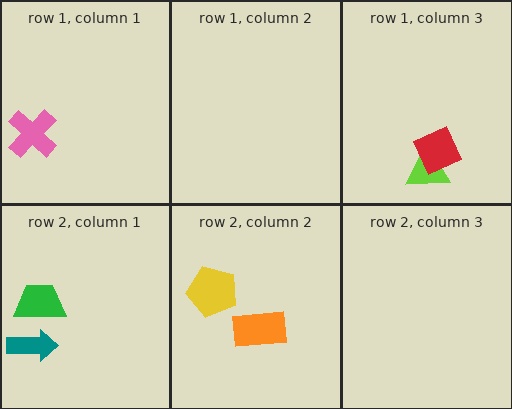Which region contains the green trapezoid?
The row 2, column 1 region.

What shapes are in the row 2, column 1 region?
The teal arrow, the green trapezoid.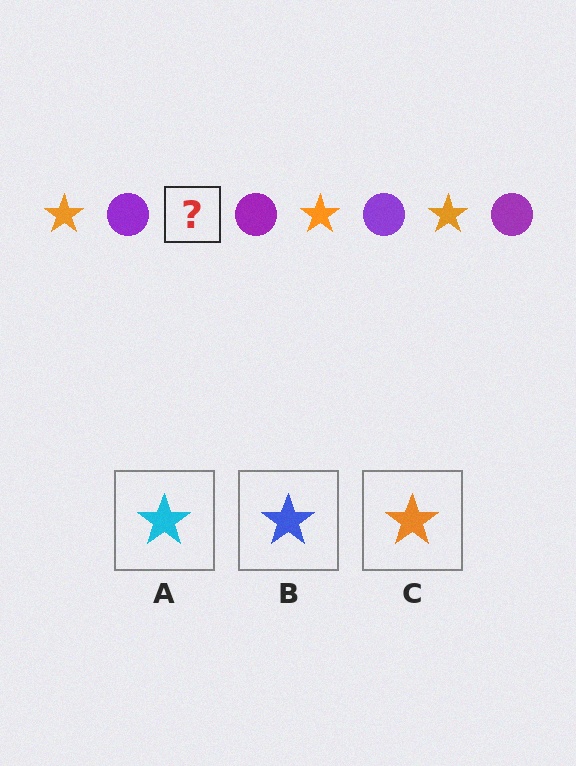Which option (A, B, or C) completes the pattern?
C.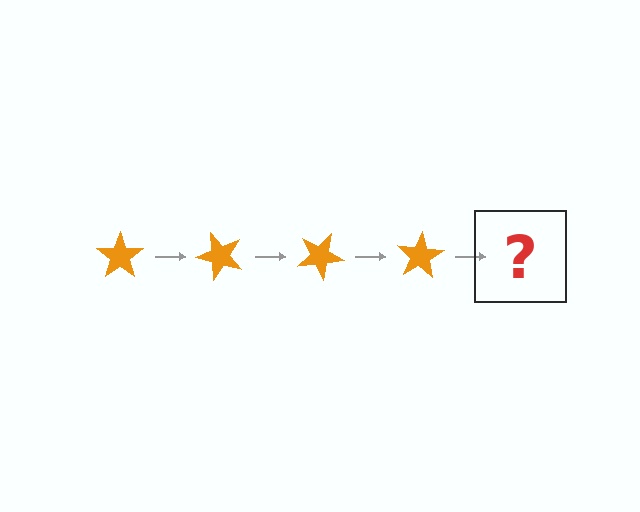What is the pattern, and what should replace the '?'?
The pattern is that the star rotates 50 degrees each step. The '?' should be an orange star rotated 200 degrees.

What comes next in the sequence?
The next element should be an orange star rotated 200 degrees.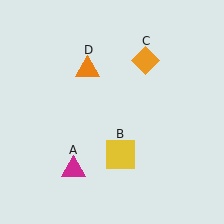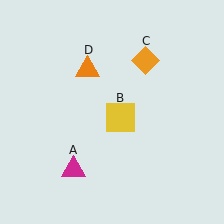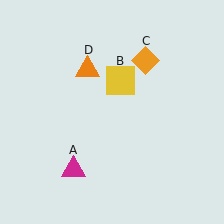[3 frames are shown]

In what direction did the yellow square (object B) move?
The yellow square (object B) moved up.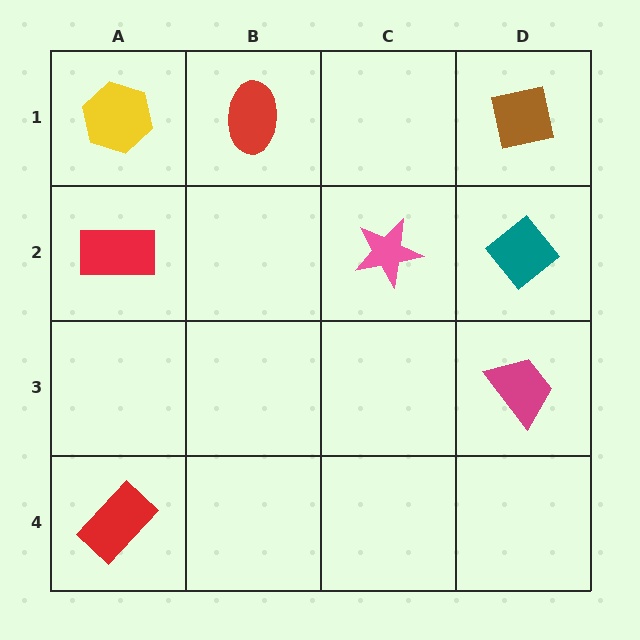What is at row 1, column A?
A yellow hexagon.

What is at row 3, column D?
A magenta trapezoid.